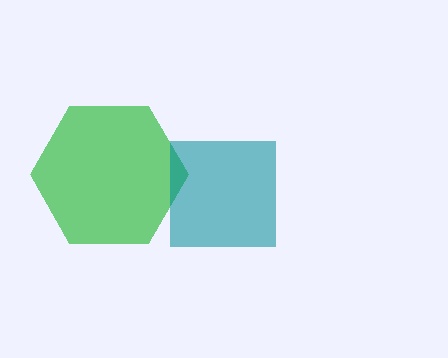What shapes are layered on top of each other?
The layered shapes are: a green hexagon, a teal square.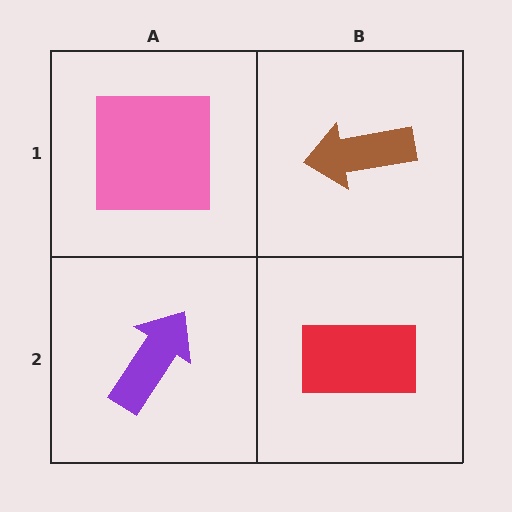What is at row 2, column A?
A purple arrow.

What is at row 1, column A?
A pink square.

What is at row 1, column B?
A brown arrow.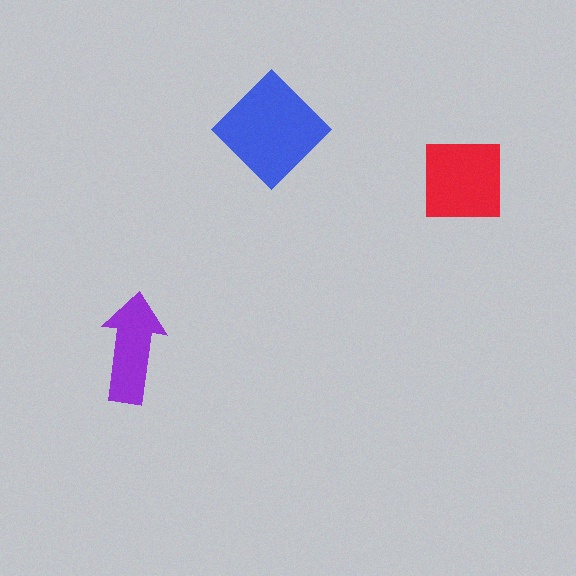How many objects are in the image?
There are 3 objects in the image.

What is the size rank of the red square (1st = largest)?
2nd.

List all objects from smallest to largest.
The purple arrow, the red square, the blue diamond.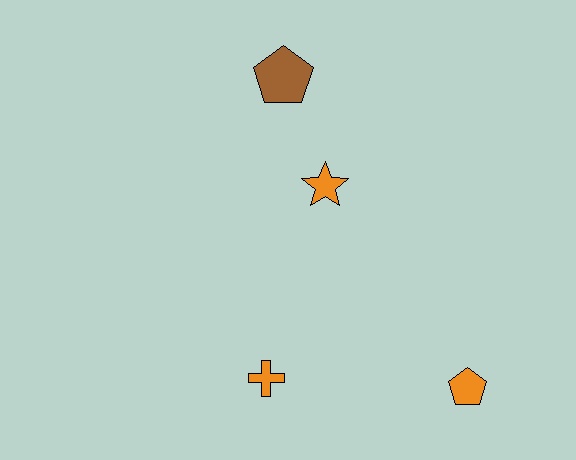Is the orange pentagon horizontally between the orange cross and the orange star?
No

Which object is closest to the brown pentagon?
The orange star is closest to the brown pentagon.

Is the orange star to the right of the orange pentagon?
No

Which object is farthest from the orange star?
The orange pentagon is farthest from the orange star.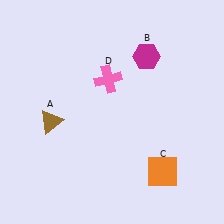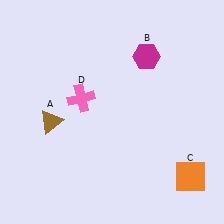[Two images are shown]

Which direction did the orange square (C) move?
The orange square (C) moved right.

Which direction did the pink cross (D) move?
The pink cross (D) moved left.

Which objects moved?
The objects that moved are: the orange square (C), the pink cross (D).